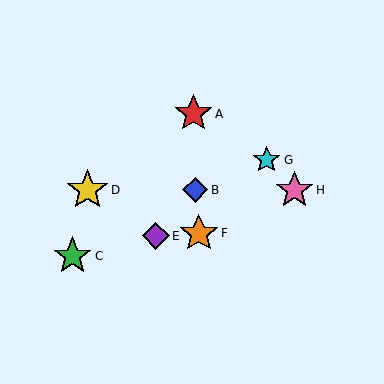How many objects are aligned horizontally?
3 objects (B, D, H) are aligned horizontally.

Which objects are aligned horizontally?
Objects B, D, H are aligned horizontally.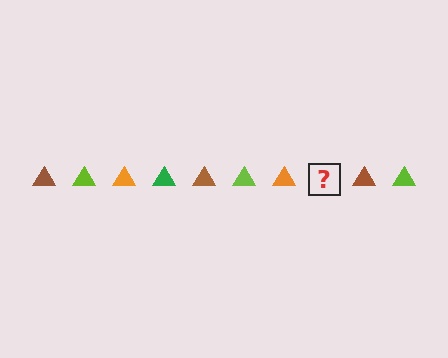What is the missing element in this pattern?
The missing element is a green triangle.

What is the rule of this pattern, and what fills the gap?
The rule is that the pattern cycles through brown, lime, orange, green triangles. The gap should be filled with a green triangle.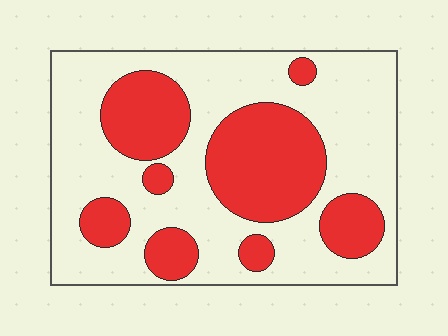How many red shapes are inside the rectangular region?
8.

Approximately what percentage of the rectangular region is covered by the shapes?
Approximately 35%.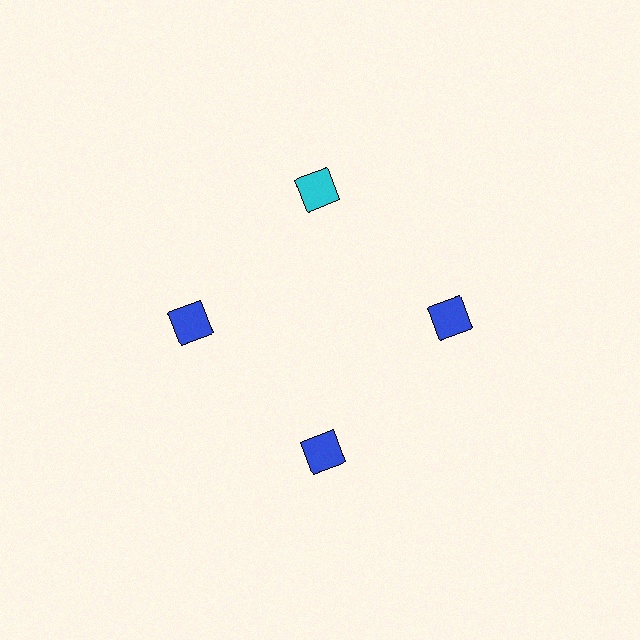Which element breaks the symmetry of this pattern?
The cyan square at roughly the 12 o'clock position breaks the symmetry. All other shapes are blue squares.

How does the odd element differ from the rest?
It has a different color: cyan instead of blue.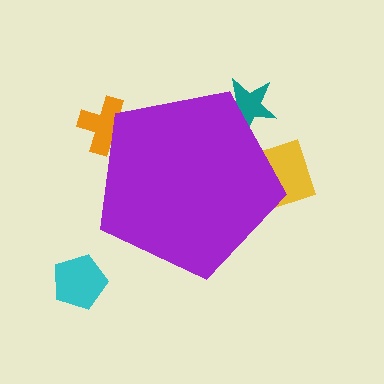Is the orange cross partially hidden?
Yes, the orange cross is partially hidden behind the purple pentagon.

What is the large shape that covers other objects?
A purple pentagon.